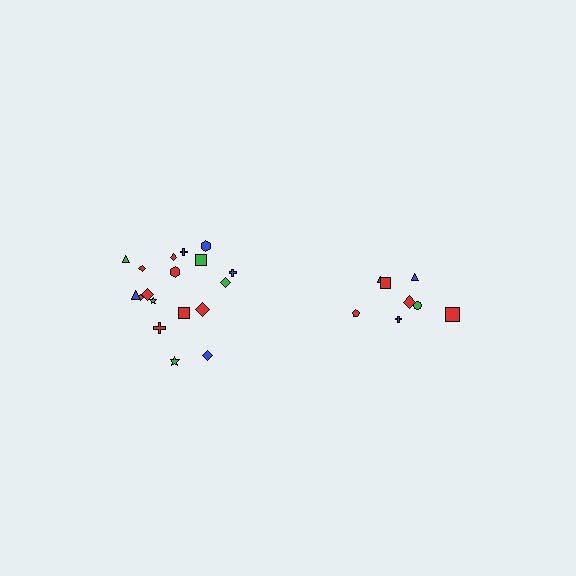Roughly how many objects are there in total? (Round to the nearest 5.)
Roughly 25 objects in total.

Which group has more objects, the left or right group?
The left group.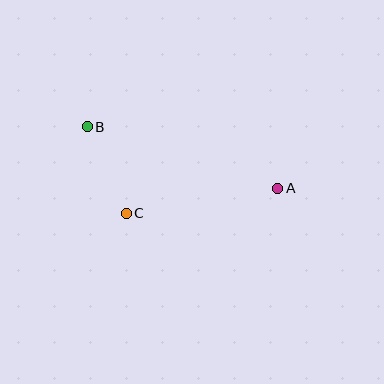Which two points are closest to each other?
Points B and C are closest to each other.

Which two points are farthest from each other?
Points A and B are farthest from each other.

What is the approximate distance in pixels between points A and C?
The distance between A and C is approximately 154 pixels.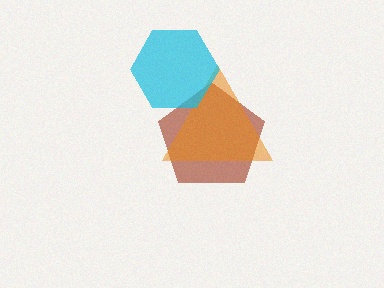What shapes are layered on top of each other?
The layered shapes are: a brown pentagon, an orange triangle, a cyan hexagon.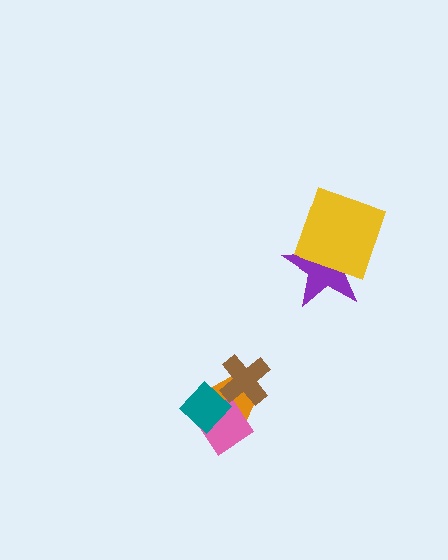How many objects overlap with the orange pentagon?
3 objects overlap with the orange pentagon.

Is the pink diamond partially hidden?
Yes, it is partially covered by another shape.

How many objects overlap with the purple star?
1 object overlaps with the purple star.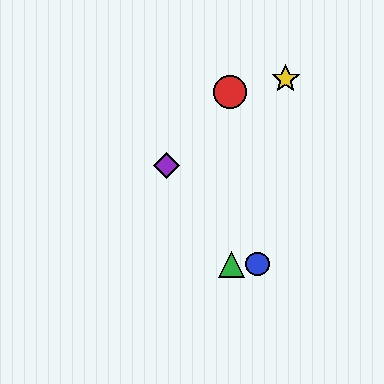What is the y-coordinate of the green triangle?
The green triangle is at y≈264.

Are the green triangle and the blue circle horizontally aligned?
Yes, both are at y≈264.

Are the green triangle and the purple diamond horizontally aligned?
No, the green triangle is at y≈264 and the purple diamond is at y≈165.